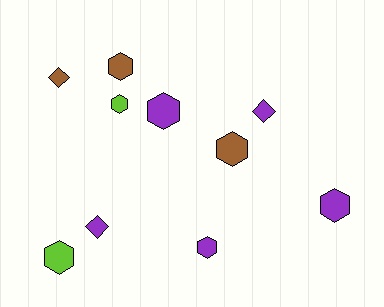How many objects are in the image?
There are 10 objects.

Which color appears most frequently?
Purple, with 5 objects.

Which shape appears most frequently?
Hexagon, with 7 objects.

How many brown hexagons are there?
There are 2 brown hexagons.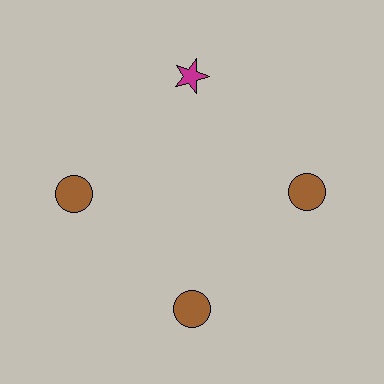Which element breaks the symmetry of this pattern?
The magenta star at roughly the 12 o'clock position breaks the symmetry. All other shapes are brown circles.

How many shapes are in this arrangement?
There are 4 shapes arranged in a ring pattern.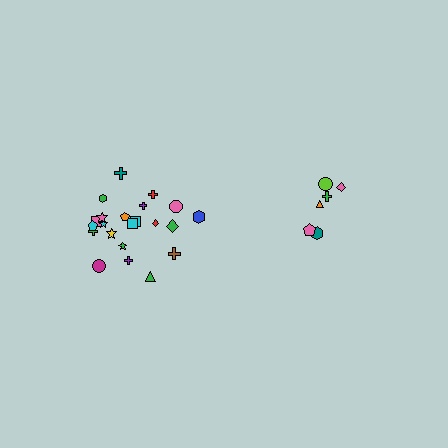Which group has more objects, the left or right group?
The left group.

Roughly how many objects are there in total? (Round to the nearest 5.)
Roughly 30 objects in total.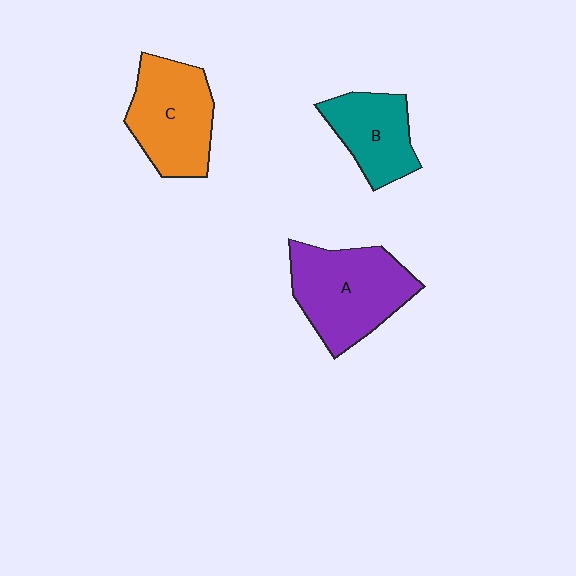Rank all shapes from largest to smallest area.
From largest to smallest: A (purple), C (orange), B (teal).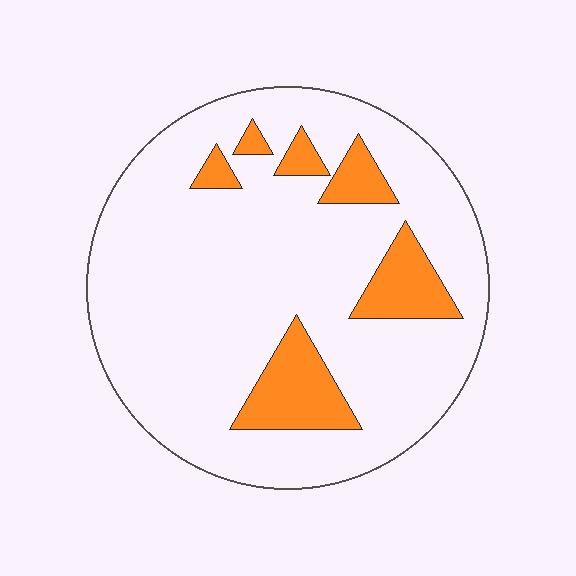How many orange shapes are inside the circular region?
6.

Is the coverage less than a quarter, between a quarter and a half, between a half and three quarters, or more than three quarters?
Less than a quarter.